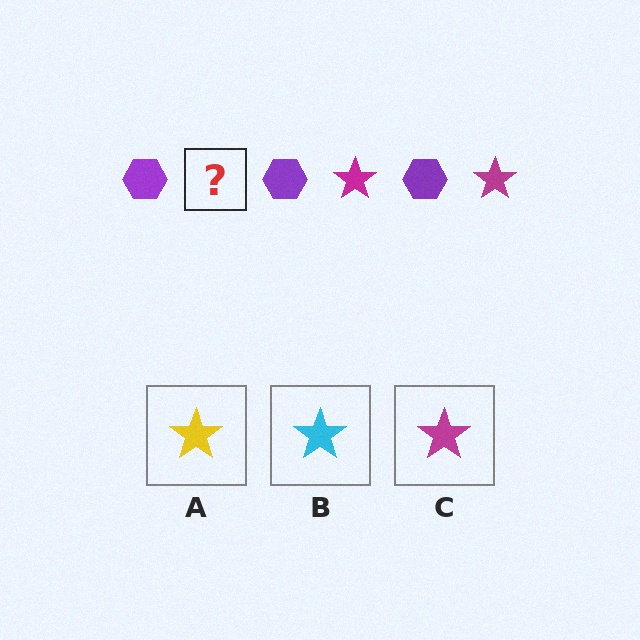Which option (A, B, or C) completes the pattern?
C.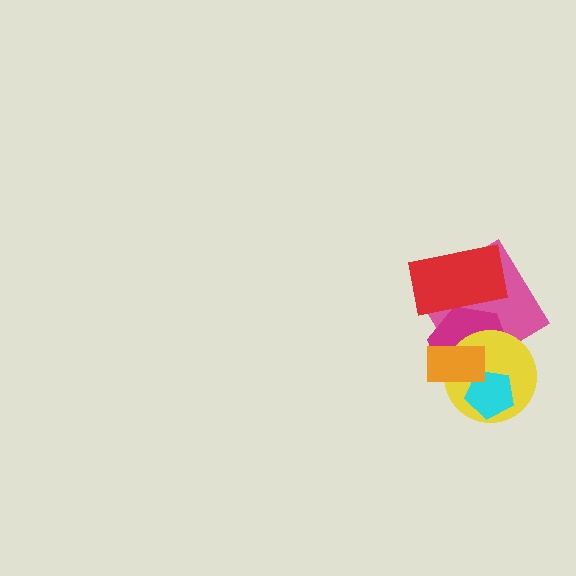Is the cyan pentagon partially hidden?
Yes, it is partially covered by another shape.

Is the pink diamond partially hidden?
Yes, it is partially covered by another shape.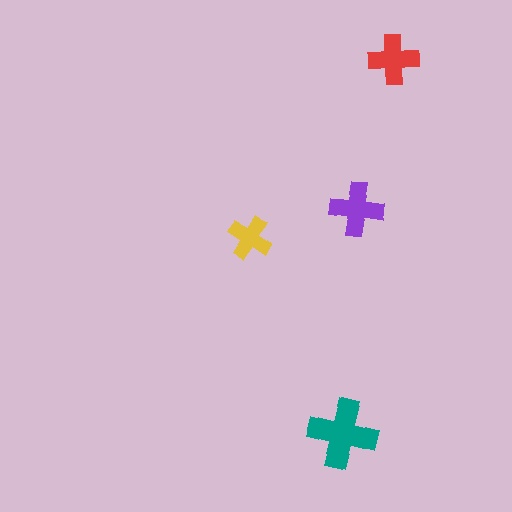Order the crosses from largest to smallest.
the teal one, the purple one, the red one, the yellow one.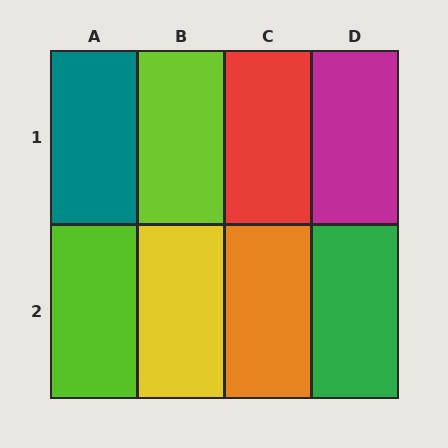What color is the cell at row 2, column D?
Green.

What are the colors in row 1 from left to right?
Teal, lime, red, magenta.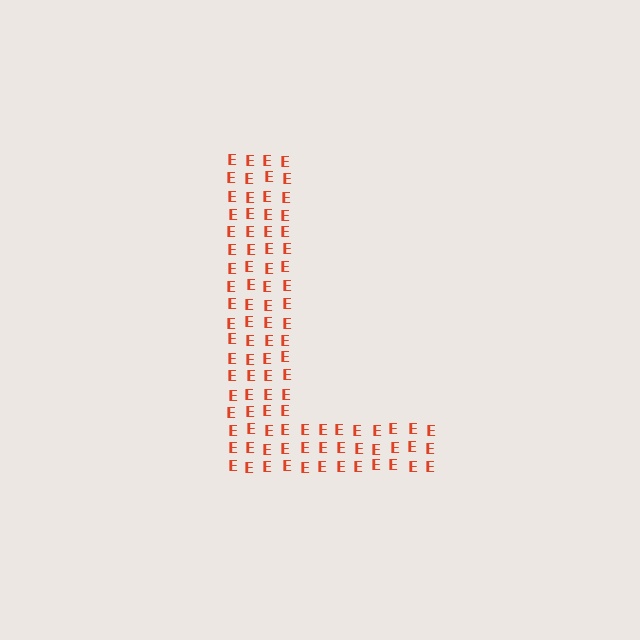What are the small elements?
The small elements are letter E's.